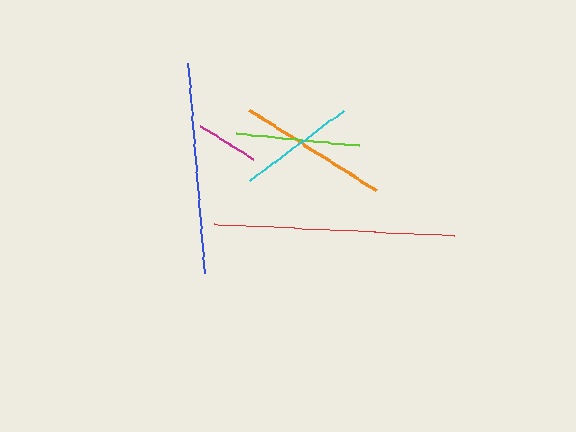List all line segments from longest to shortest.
From longest to shortest: red, blue, orange, lime, cyan, magenta.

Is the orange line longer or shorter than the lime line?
The orange line is longer than the lime line.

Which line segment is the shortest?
The magenta line is the shortest at approximately 62 pixels.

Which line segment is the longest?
The red line is the longest at approximately 241 pixels.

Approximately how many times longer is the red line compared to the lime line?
The red line is approximately 2.0 times the length of the lime line.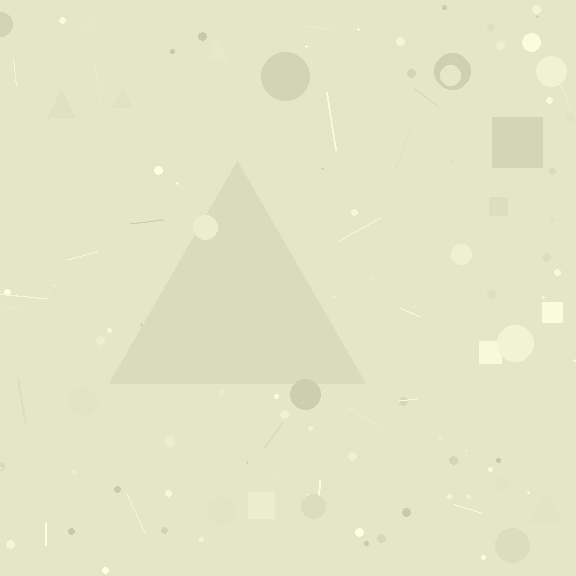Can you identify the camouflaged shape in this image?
The camouflaged shape is a triangle.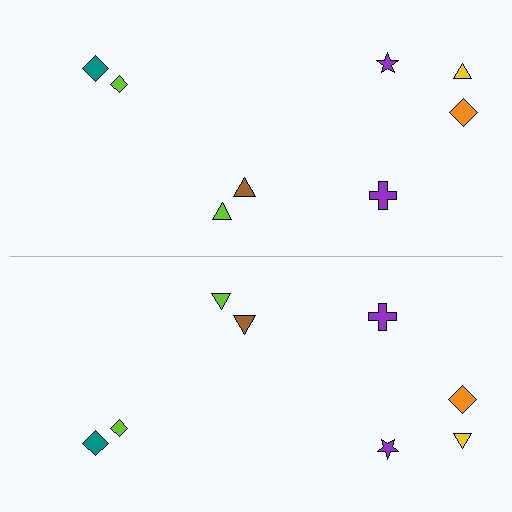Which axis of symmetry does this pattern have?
The pattern has a horizontal axis of symmetry running through the center of the image.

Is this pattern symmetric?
Yes, this pattern has bilateral (reflection) symmetry.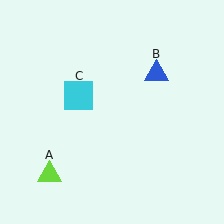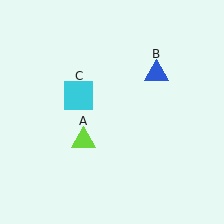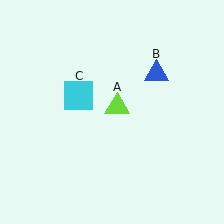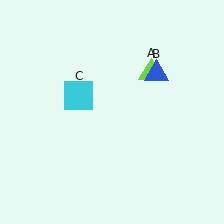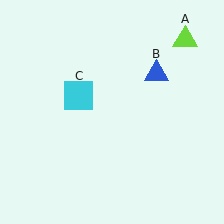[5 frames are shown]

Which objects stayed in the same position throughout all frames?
Blue triangle (object B) and cyan square (object C) remained stationary.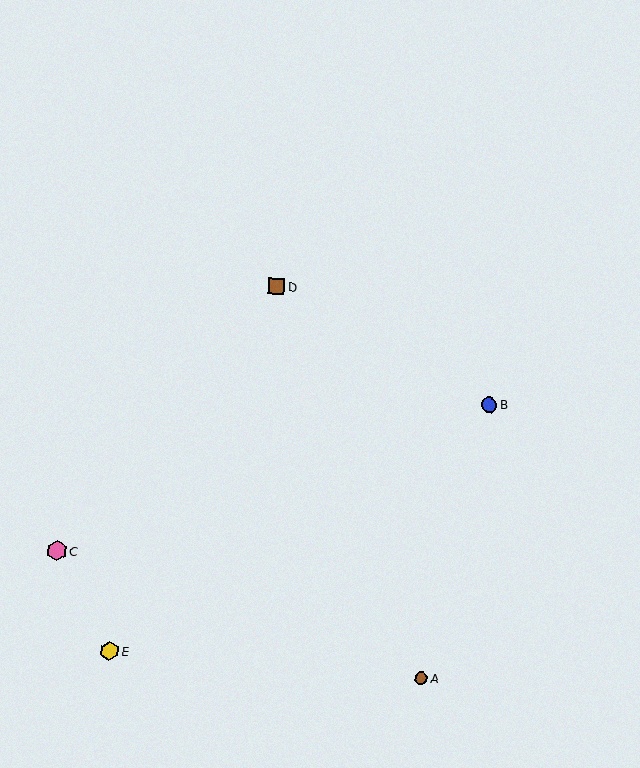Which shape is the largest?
The pink hexagon (labeled C) is the largest.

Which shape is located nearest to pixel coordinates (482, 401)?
The blue circle (labeled B) at (489, 405) is nearest to that location.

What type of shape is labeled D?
Shape D is a brown square.